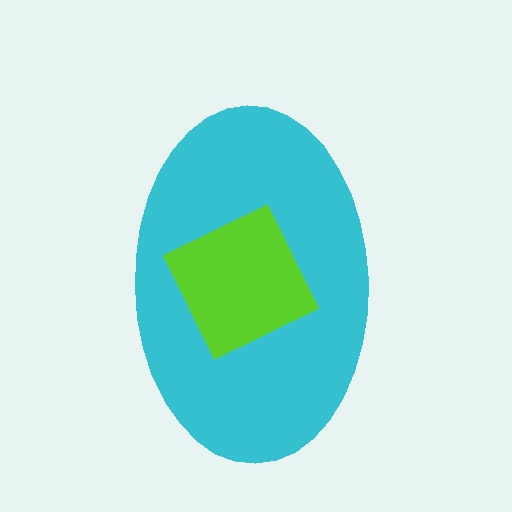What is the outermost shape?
The cyan ellipse.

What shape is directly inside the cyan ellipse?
The lime diamond.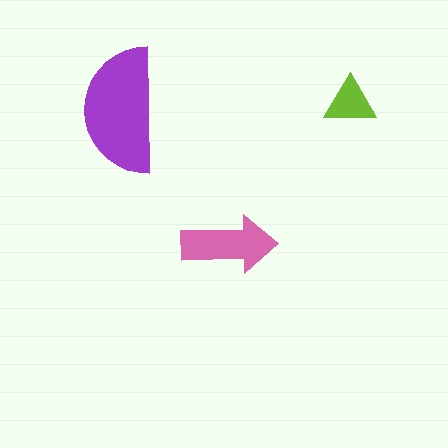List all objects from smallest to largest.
The lime triangle, the pink arrow, the purple semicircle.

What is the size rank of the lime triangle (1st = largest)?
3rd.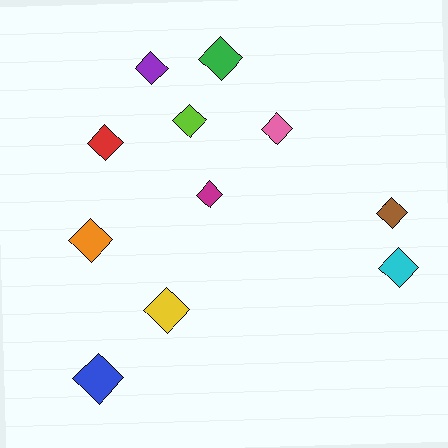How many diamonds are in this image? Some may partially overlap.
There are 11 diamonds.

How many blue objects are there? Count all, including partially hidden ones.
There is 1 blue object.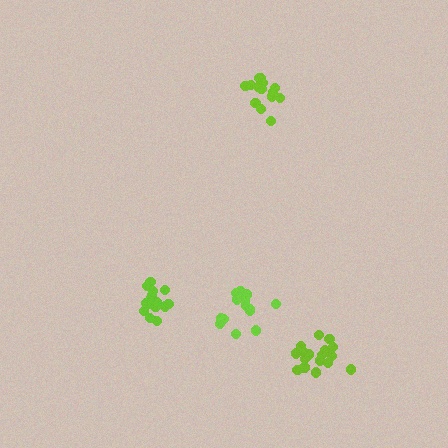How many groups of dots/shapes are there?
There are 4 groups.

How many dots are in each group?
Group 1: 14 dots, Group 2: 17 dots, Group 3: 15 dots, Group 4: 17 dots (63 total).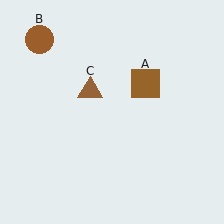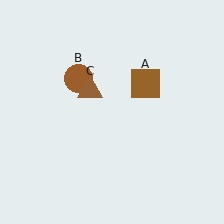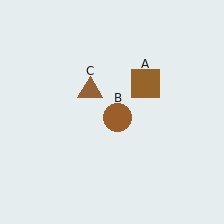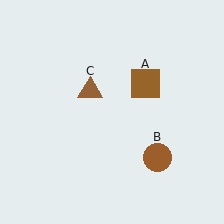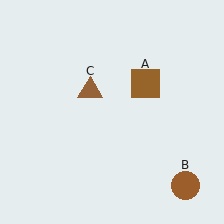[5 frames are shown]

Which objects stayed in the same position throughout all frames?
Brown square (object A) and brown triangle (object C) remained stationary.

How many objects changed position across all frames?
1 object changed position: brown circle (object B).